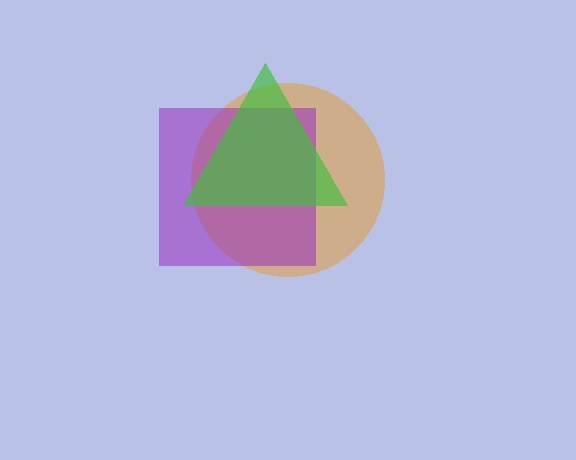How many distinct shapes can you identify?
There are 3 distinct shapes: an orange circle, a purple square, a green triangle.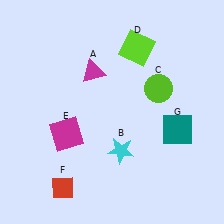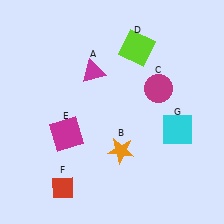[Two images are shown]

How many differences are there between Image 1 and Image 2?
There are 3 differences between the two images.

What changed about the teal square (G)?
In Image 1, G is teal. In Image 2, it changed to cyan.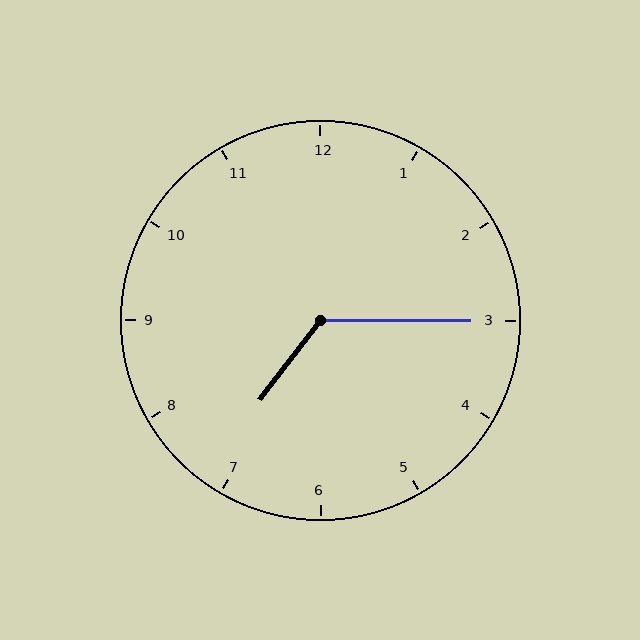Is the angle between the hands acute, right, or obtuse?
It is obtuse.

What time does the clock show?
7:15.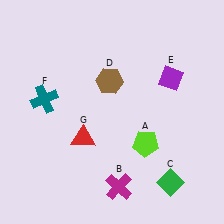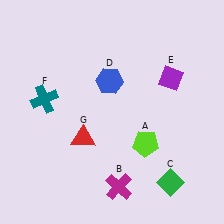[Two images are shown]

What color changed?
The hexagon (D) changed from brown in Image 1 to blue in Image 2.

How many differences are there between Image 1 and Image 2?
There is 1 difference between the two images.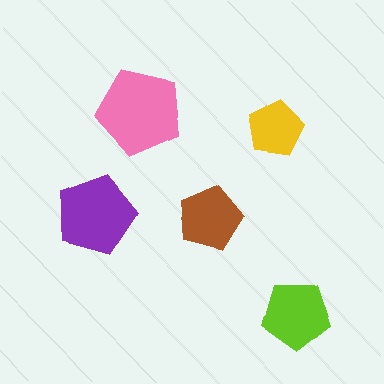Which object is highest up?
The pink pentagon is topmost.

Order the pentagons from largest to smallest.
the pink one, the purple one, the lime one, the brown one, the yellow one.